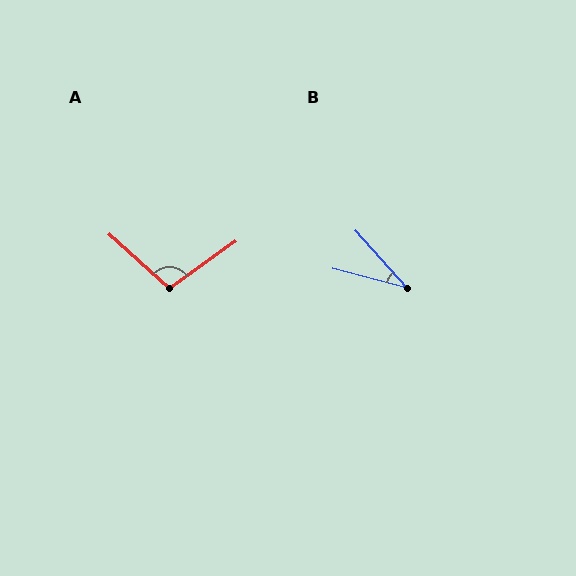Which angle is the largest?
A, at approximately 103 degrees.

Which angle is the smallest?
B, at approximately 34 degrees.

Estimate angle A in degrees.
Approximately 103 degrees.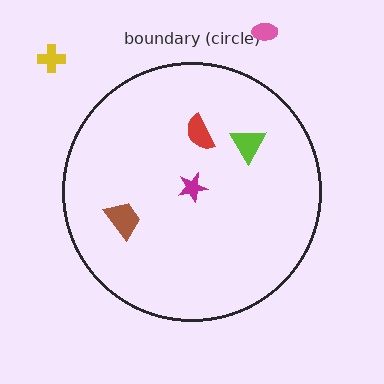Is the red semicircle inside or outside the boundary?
Inside.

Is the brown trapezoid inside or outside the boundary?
Inside.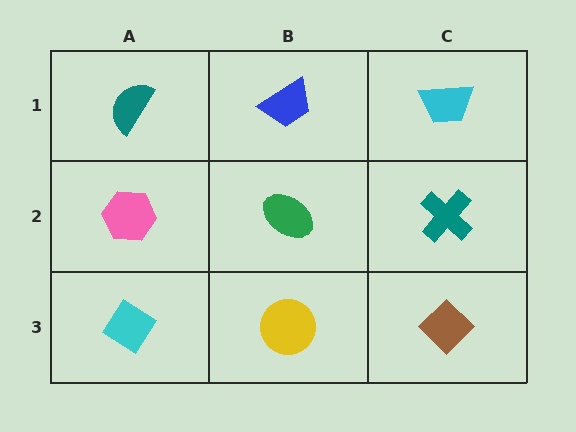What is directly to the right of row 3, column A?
A yellow circle.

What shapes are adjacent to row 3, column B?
A green ellipse (row 2, column B), a cyan diamond (row 3, column A), a brown diamond (row 3, column C).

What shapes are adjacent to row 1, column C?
A teal cross (row 2, column C), a blue trapezoid (row 1, column B).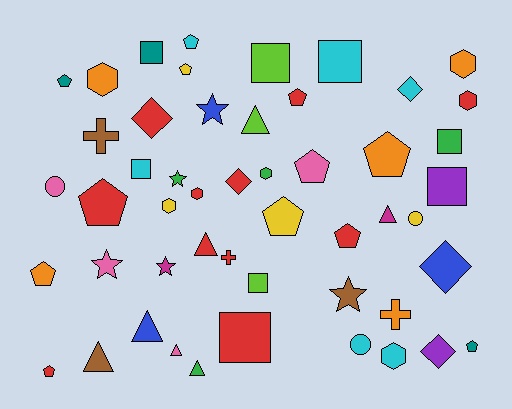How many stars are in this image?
There are 5 stars.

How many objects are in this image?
There are 50 objects.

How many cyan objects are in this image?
There are 6 cyan objects.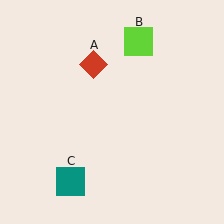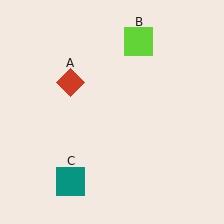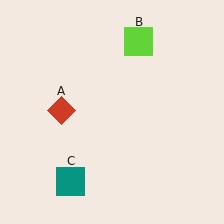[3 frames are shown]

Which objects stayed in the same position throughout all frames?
Lime square (object B) and teal square (object C) remained stationary.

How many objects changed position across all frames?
1 object changed position: red diamond (object A).